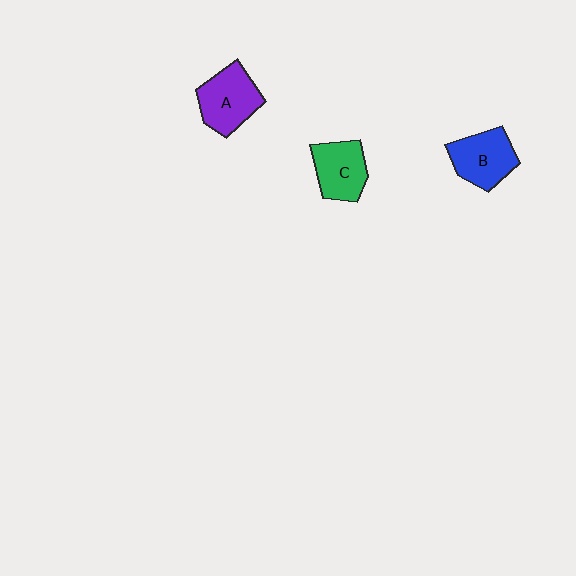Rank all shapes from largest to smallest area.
From largest to smallest: A (purple), B (blue), C (green).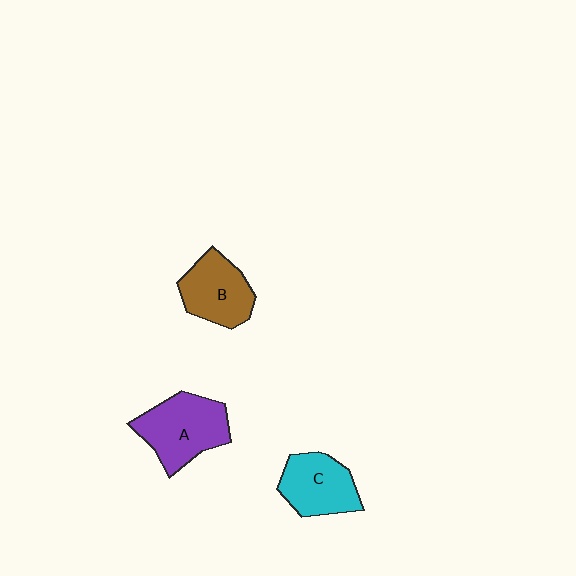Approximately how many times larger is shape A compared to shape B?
Approximately 1.2 times.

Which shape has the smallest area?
Shape C (cyan).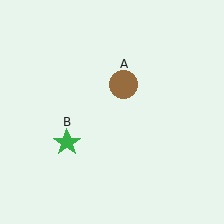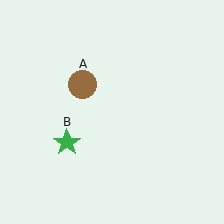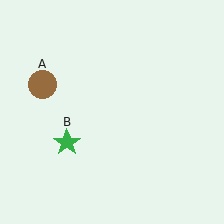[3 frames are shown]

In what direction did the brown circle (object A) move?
The brown circle (object A) moved left.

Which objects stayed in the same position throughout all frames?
Green star (object B) remained stationary.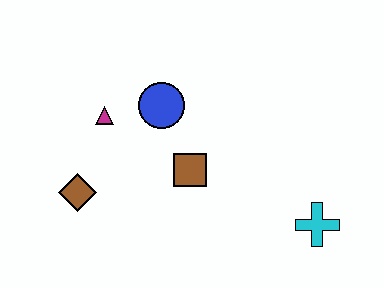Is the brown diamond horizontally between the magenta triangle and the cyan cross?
No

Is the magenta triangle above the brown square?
Yes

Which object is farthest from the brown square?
The cyan cross is farthest from the brown square.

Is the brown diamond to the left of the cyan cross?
Yes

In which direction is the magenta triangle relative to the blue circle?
The magenta triangle is to the left of the blue circle.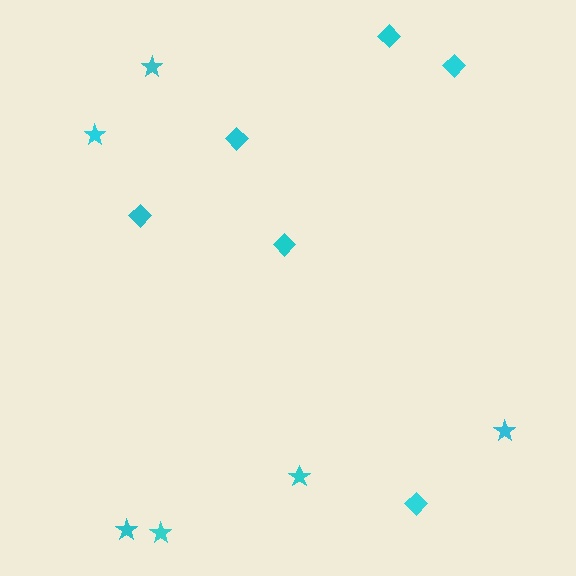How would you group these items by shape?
There are 2 groups: one group of stars (6) and one group of diamonds (6).